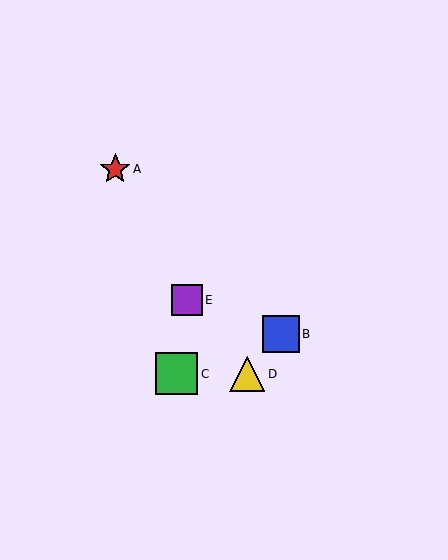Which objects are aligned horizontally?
Objects C, D are aligned horizontally.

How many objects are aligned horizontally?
2 objects (C, D) are aligned horizontally.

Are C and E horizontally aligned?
No, C is at y≈374 and E is at y≈300.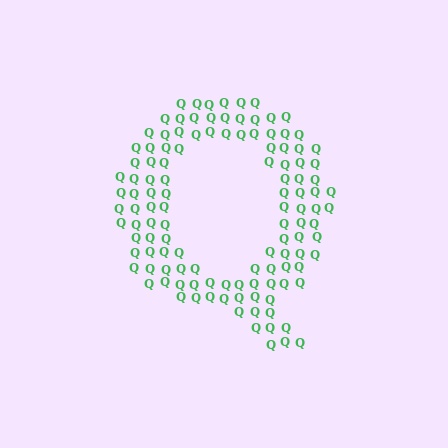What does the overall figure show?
The overall figure shows the letter Q.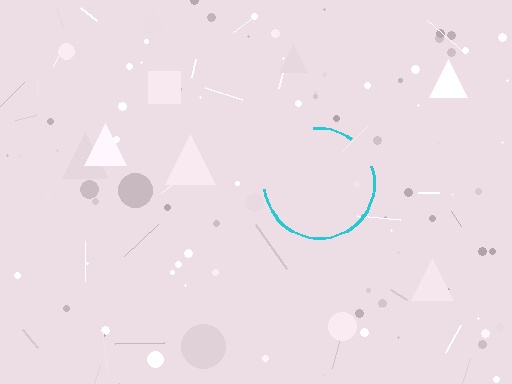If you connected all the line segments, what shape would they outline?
They would outline a circle.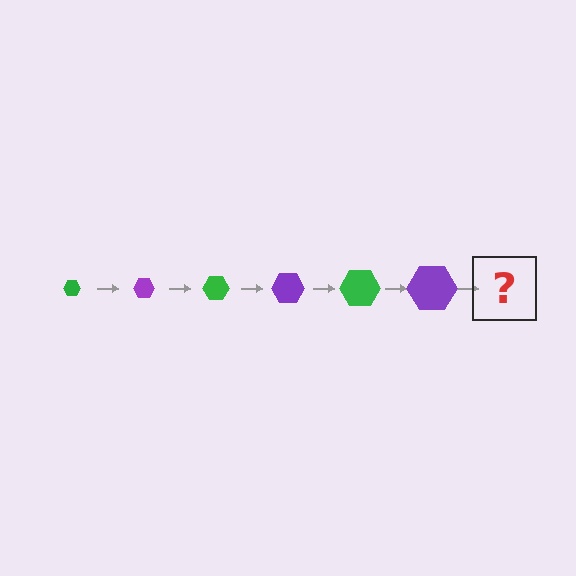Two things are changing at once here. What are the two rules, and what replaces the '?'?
The two rules are that the hexagon grows larger each step and the color cycles through green and purple. The '?' should be a green hexagon, larger than the previous one.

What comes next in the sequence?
The next element should be a green hexagon, larger than the previous one.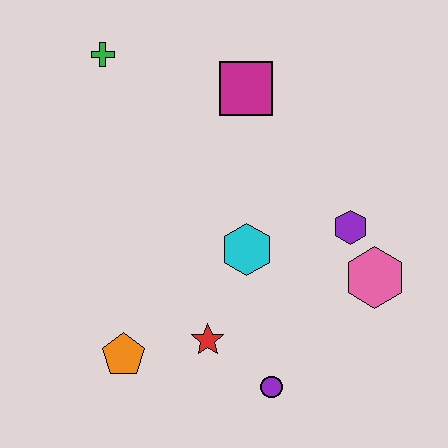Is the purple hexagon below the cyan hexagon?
No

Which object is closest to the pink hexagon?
The purple hexagon is closest to the pink hexagon.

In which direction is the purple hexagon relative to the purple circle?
The purple hexagon is above the purple circle.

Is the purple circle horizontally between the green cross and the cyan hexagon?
No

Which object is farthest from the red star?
The green cross is farthest from the red star.